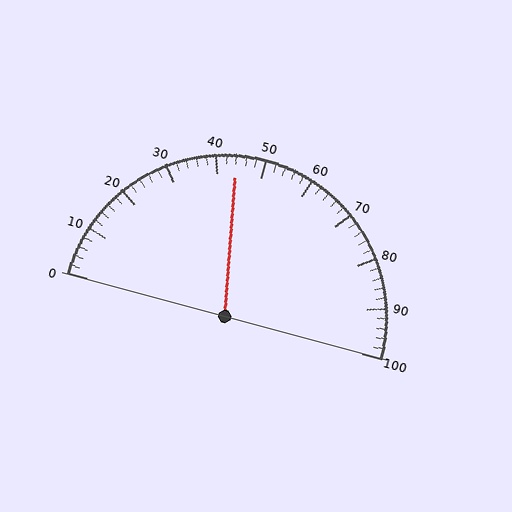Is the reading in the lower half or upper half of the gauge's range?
The reading is in the lower half of the range (0 to 100).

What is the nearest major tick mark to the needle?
The nearest major tick mark is 40.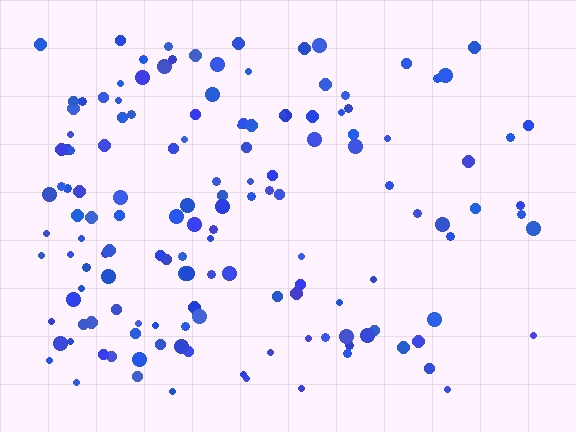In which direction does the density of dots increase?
From right to left, with the left side densest.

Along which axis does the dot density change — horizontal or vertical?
Horizontal.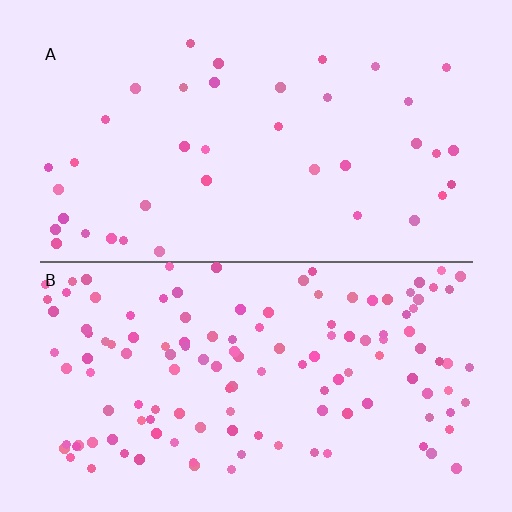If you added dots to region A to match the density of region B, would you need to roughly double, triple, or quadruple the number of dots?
Approximately triple.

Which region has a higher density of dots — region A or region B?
B (the bottom).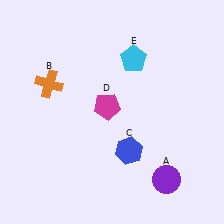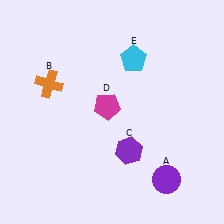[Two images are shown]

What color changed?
The hexagon (C) changed from blue in Image 1 to purple in Image 2.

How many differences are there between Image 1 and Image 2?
There is 1 difference between the two images.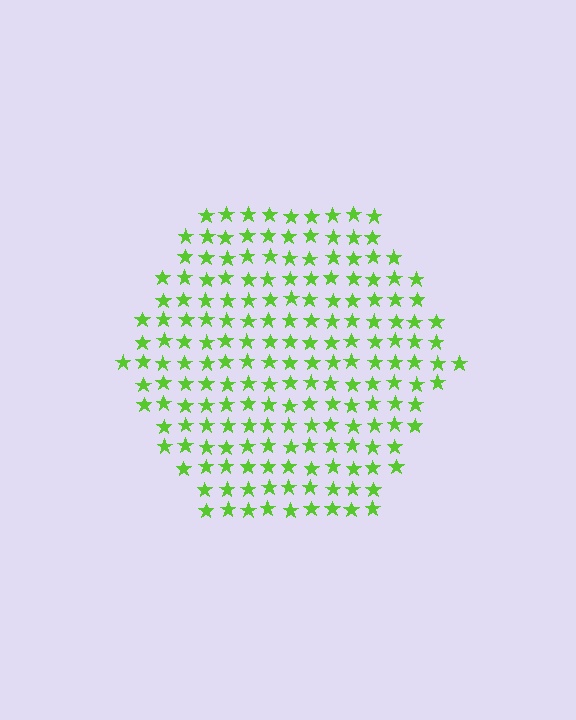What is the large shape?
The large shape is a hexagon.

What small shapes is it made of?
It is made of small stars.